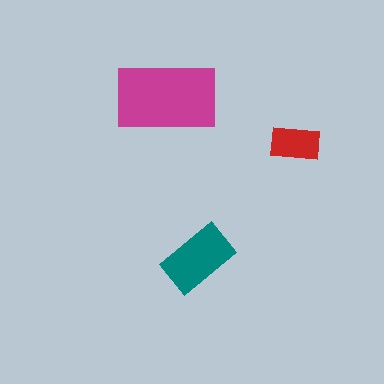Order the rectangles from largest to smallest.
the magenta one, the teal one, the red one.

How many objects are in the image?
There are 3 objects in the image.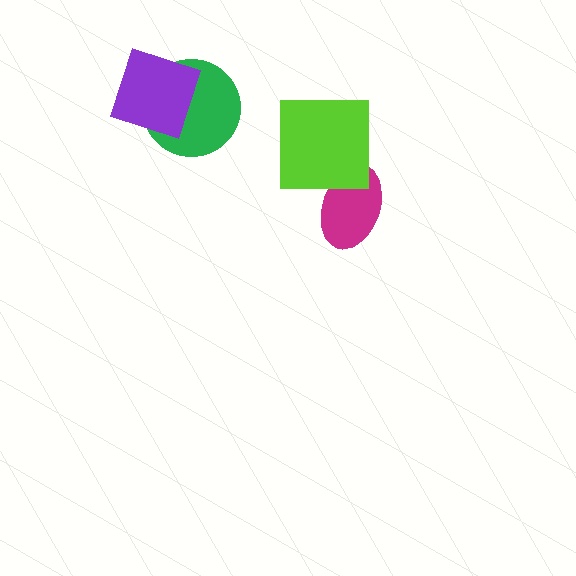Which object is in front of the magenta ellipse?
The lime square is in front of the magenta ellipse.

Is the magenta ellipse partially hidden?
Yes, it is partially covered by another shape.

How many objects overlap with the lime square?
1 object overlaps with the lime square.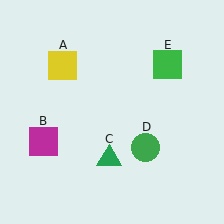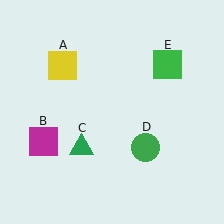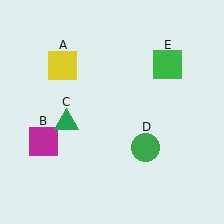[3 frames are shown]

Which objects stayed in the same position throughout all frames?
Yellow square (object A) and magenta square (object B) and green circle (object D) and green square (object E) remained stationary.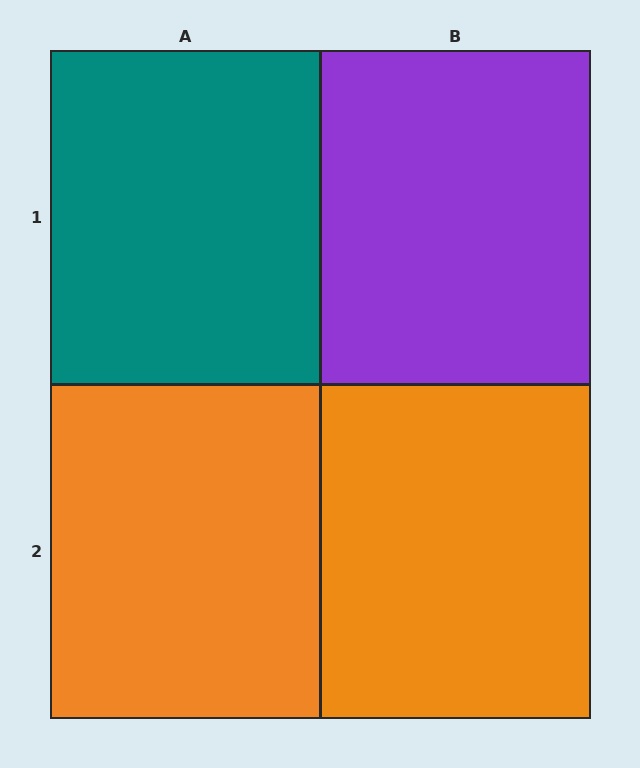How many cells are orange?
2 cells are orange.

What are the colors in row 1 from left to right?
Teal, purple.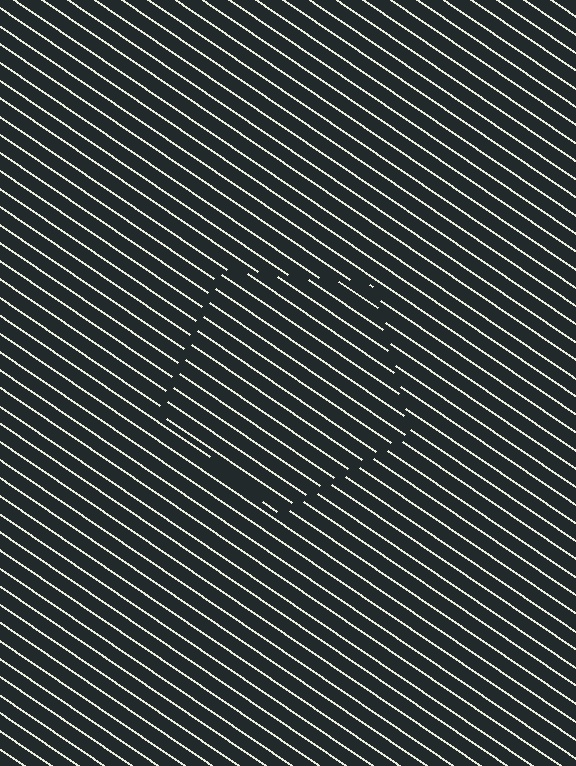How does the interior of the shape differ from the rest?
The interior of the shape contains the same grating, shifted by half a period — the contour is defined by the phase discontinuity where line-ends from the inner and outer gratings abut.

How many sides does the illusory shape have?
5 sides — the line-ends trace a pentagon.